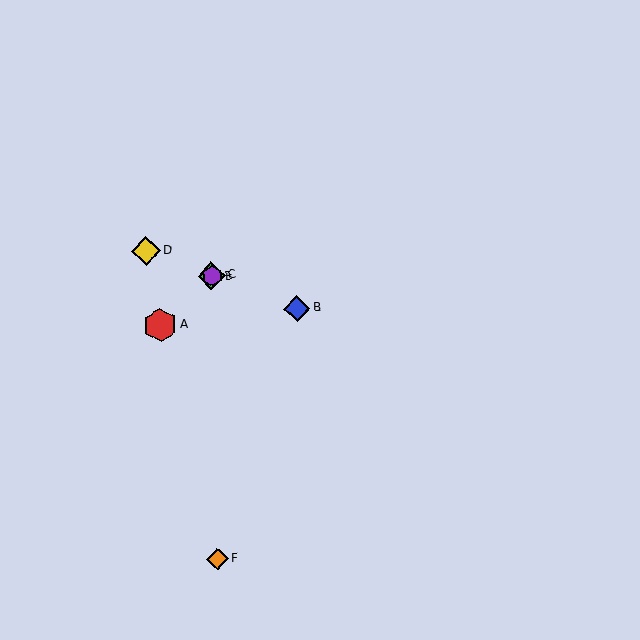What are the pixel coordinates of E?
Object E is at (212, 276).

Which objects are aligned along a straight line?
Objects B, C, D, E are aligned along a straight line.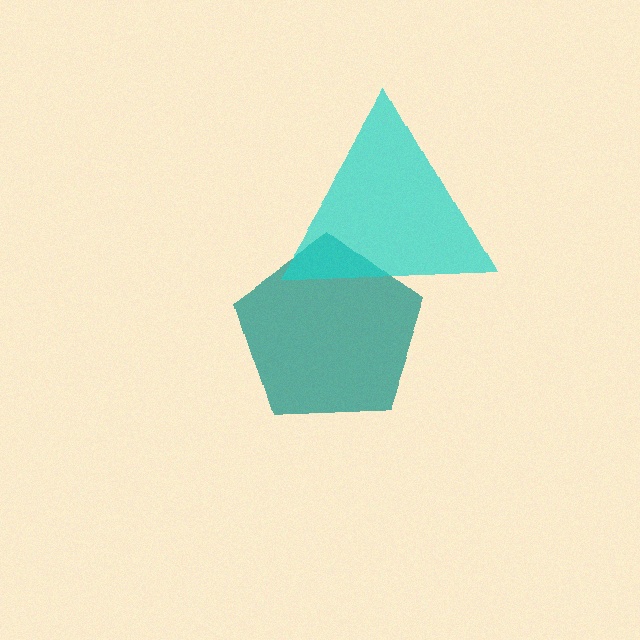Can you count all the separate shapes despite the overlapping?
Yes, there are 2 separate shapes.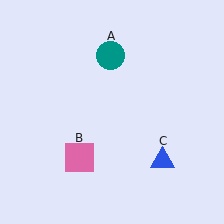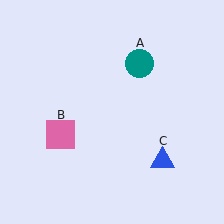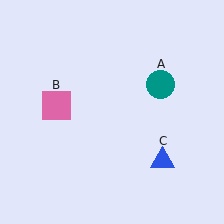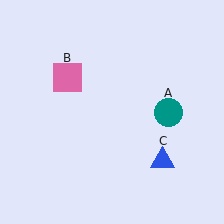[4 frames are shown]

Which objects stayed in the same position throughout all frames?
Blue triangle (object C) remained stationary.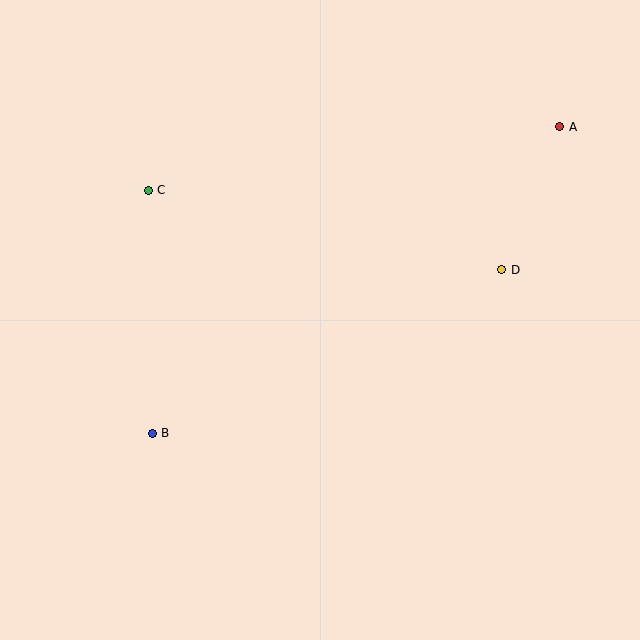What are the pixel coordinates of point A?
Point A is at (560, 127).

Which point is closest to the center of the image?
Point D at (502, 270) is closest to the center.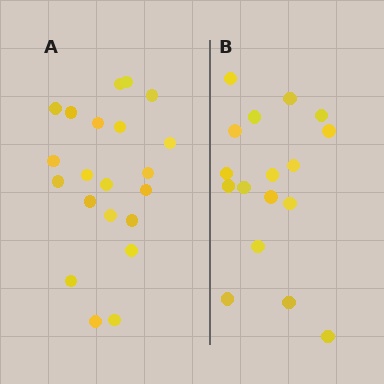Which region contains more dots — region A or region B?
Region A (the left region) has more dots.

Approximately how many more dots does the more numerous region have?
Region A has about 4 more dots than region B.